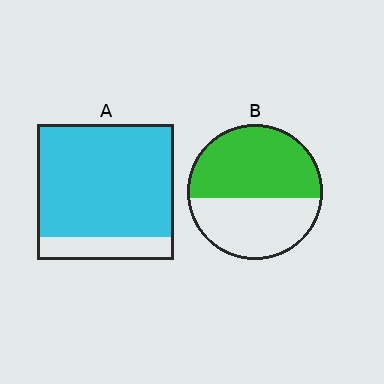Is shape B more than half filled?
Yes.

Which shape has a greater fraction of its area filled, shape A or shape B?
Shape A.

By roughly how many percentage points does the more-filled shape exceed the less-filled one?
By roughly 25 percentage points (A over B).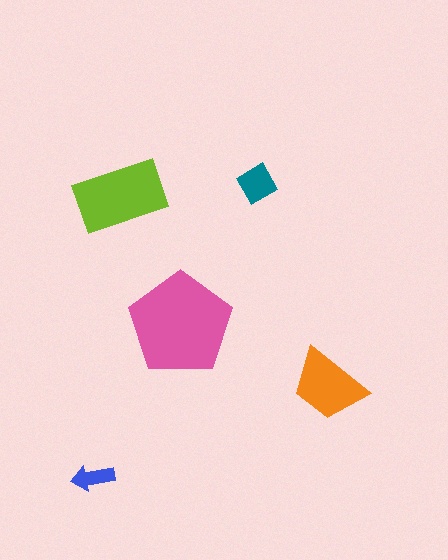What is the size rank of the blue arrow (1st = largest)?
5th.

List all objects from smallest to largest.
The blue arrow, the teal diamond, the orange trapezoid, the lime rectangle, the pink pentagon.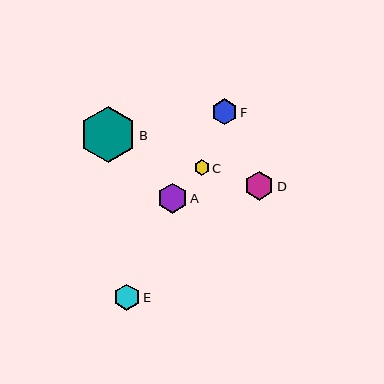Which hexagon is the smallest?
Hexagon C is the smallest with a size of approximately 15 pixels.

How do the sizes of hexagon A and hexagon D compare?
Hexagon A and hexagon D are approximately the same size.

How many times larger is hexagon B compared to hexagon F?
Hexagon B is approximately 2.2 times the size of hexagon F.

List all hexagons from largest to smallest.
From largest to smallest: B, A, D, E, F, C.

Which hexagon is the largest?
Hexagon B is the largest with a size of approximately 56 pixels.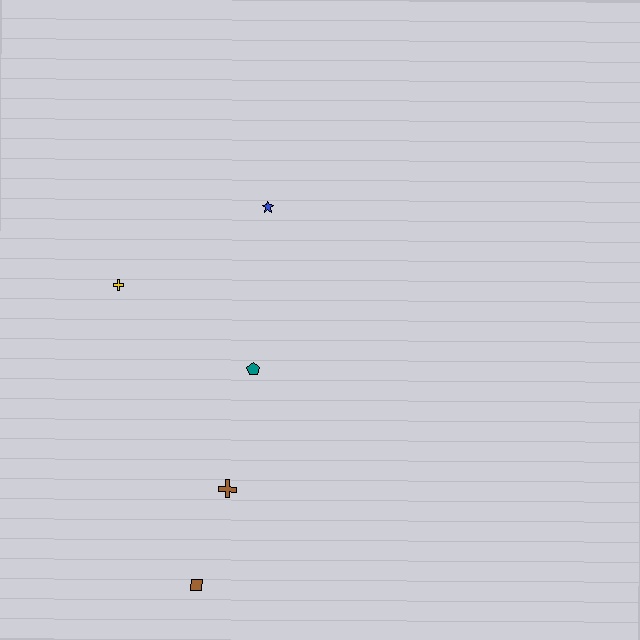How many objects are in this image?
There are 5 objects.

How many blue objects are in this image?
There is 1 blue object.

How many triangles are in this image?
There are no triangles.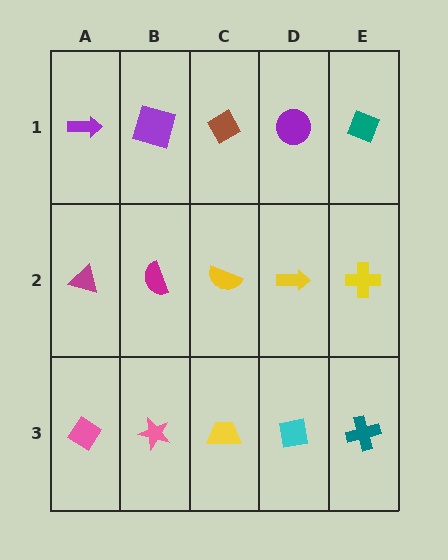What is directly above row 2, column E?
A teal diamond.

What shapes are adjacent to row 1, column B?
A magenta semicircle (row 2, column B), a purple arrow (row 1, column A), a brown diamond (row 1, column C).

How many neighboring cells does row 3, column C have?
3.